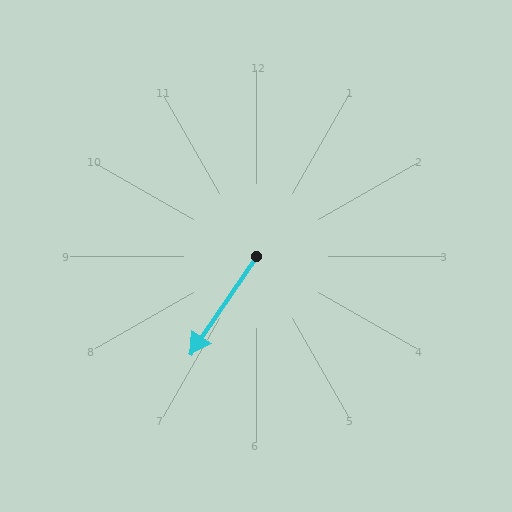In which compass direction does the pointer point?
Southwest.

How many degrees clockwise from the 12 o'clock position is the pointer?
Approximately 214 degrees.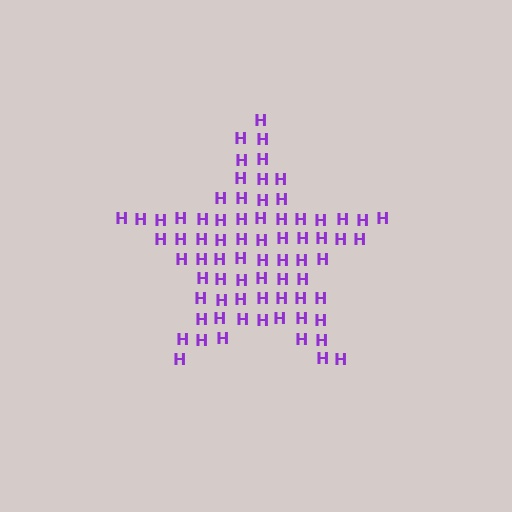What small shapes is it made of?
It is made of small letter H's.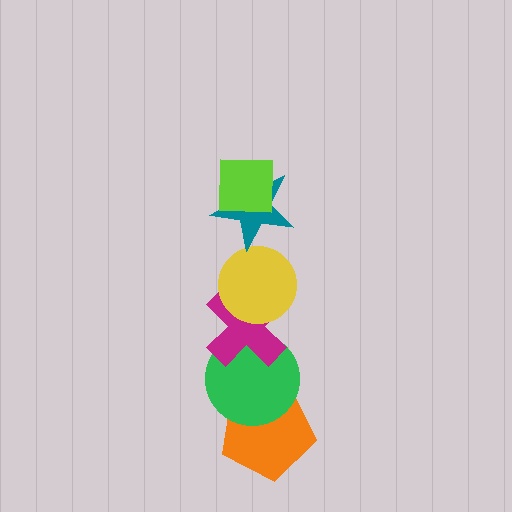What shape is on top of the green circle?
The magenta cross is on top of the green circle.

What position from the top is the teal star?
The teal star is 2nd from the top.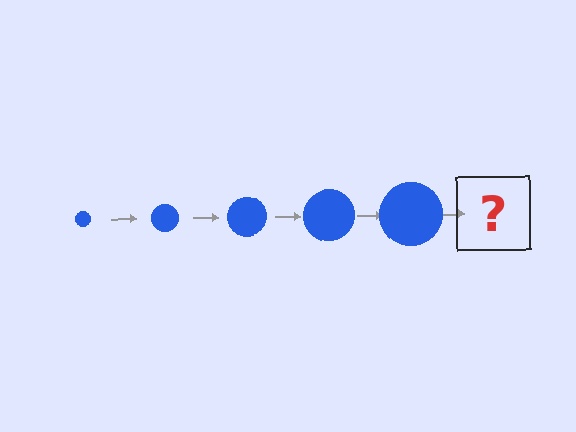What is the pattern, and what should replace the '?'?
The pattern is that the circle gets progressively larger each step. The '?' should be a blue circle, larger than the previous one.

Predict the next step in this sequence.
The next step is a blue circle, larger than the previous one.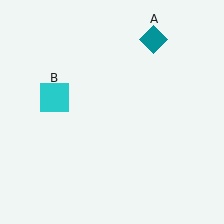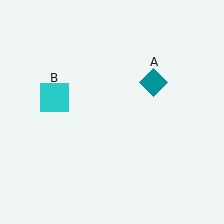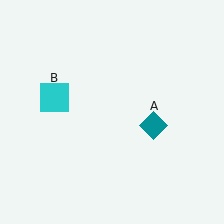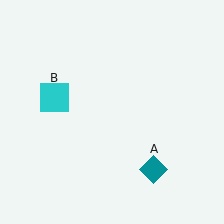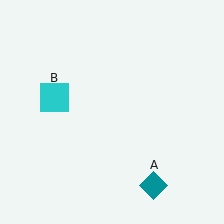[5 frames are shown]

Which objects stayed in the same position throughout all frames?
Cyan square (object B) remained stationary.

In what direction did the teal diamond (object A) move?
The teal diamond (object A) moved down.